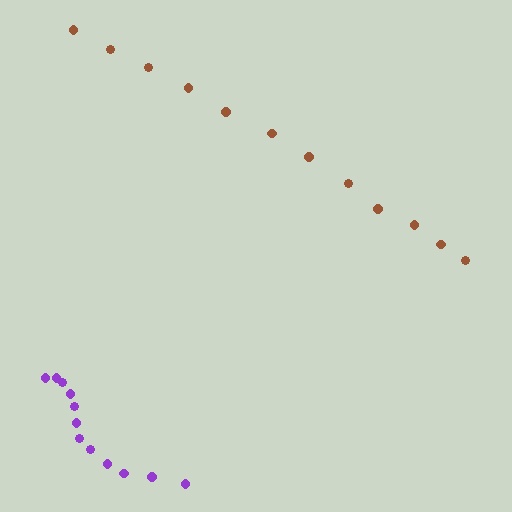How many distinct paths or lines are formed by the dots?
There are 2 distinct paths.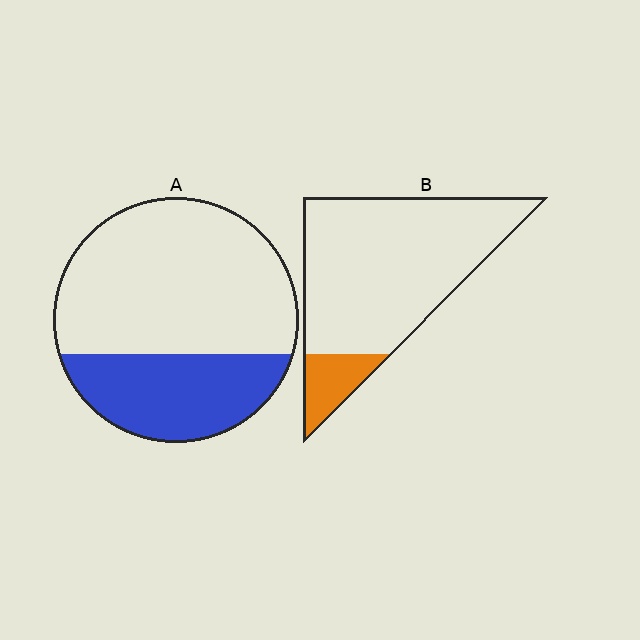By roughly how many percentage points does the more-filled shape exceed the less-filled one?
By roughly 20 percentage points (A over B).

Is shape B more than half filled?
No.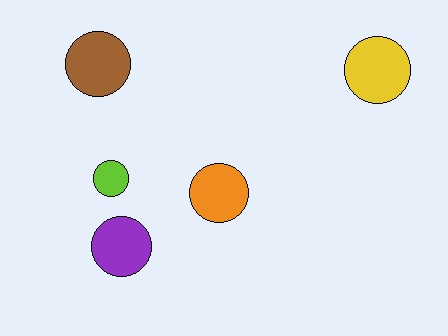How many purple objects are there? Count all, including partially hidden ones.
There is 1 purple object.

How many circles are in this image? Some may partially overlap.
There are 5 circles.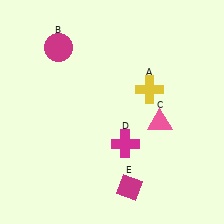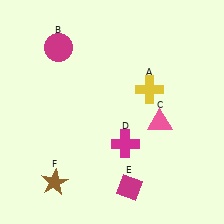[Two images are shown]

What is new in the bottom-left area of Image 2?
A brown star (F) was added in the bottom-left area of Image 2.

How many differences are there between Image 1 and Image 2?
There is 1 difference between the two images.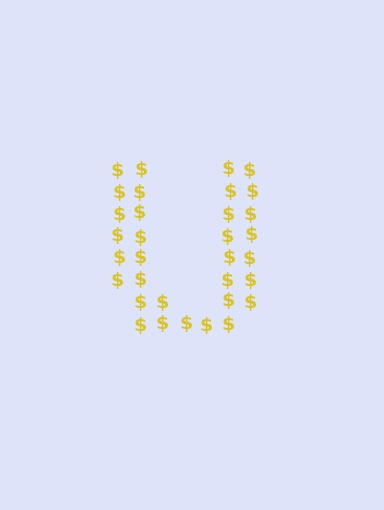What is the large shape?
The large shape is the letter U.